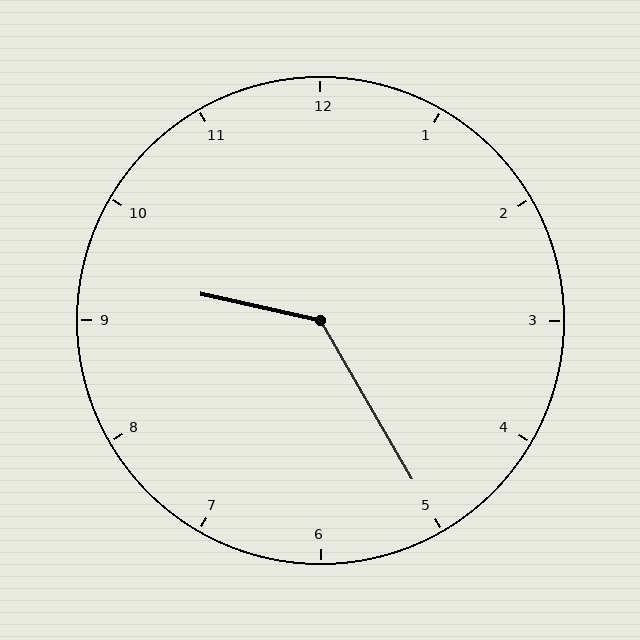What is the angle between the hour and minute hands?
Approximately 132 degrees.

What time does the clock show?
9:25.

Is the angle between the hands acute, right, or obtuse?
It is obtuse.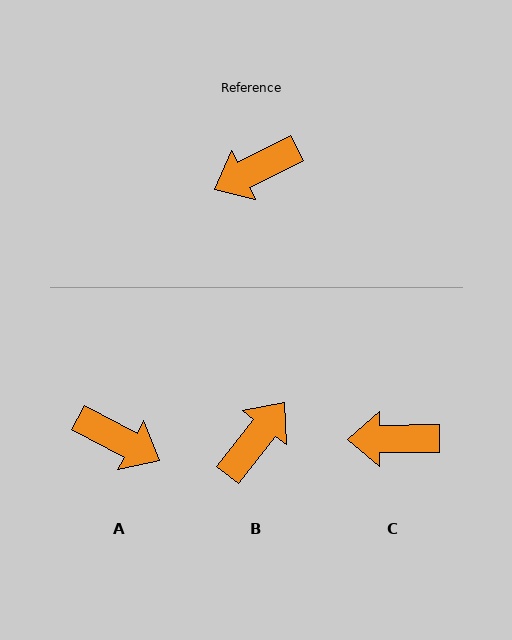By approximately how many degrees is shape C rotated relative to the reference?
Approximately 26 degrees clockwise.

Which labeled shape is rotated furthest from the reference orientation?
B, about 154 degrees away.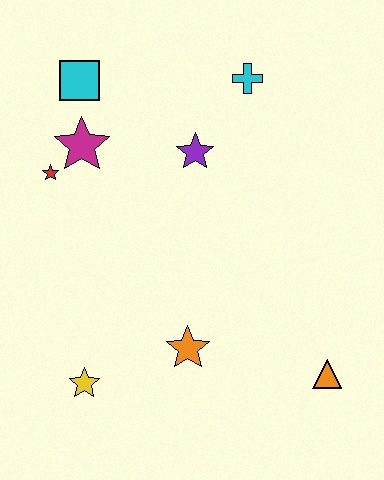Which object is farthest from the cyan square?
The orange triangle is farthest from the cyan square.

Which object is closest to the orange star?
The yellow star is closest to the orange star.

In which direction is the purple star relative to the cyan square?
The purple star is to the right of the cyan square.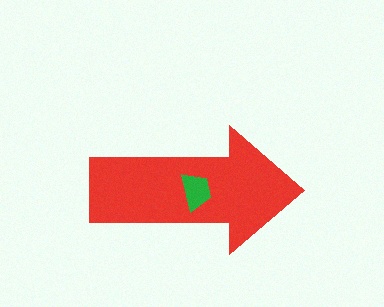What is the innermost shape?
The green trapezoid.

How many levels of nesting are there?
2.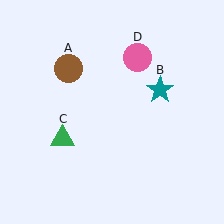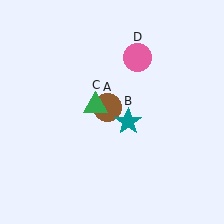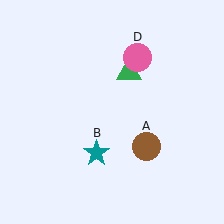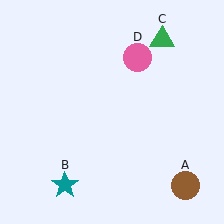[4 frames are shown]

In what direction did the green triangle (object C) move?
The green triangle (object C) moved up and to the right.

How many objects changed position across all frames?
3 objects changed position: brown circle (object A), teal star (object B), green triangle (object C).